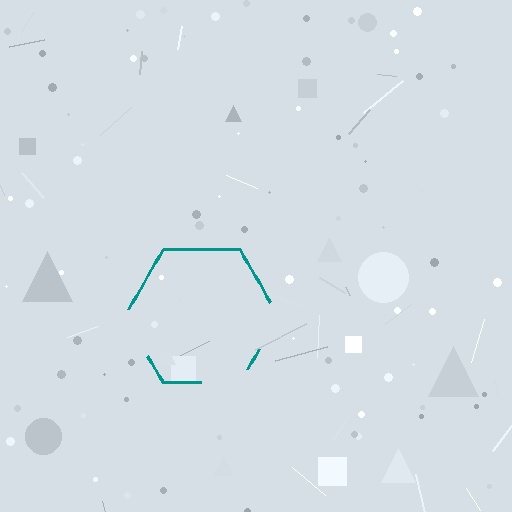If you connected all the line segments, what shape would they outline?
They would outline a hexagon.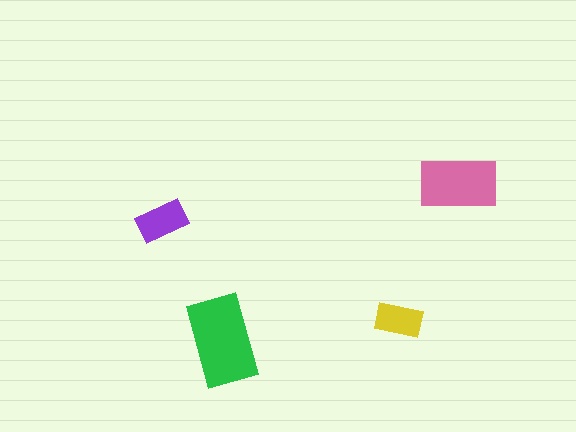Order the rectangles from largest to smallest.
the green one, the pink one, the purple one, the yellow one.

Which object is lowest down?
The green rectangle is bottommost.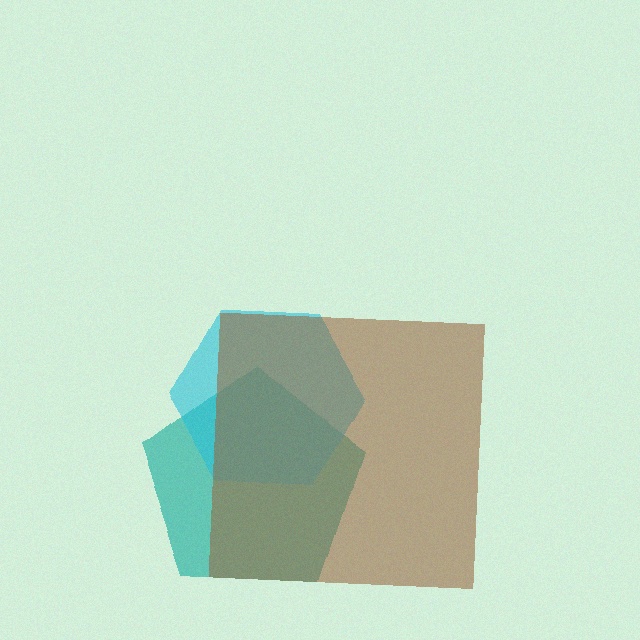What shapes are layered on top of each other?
The layered shapes are: a teal pentagon, a cyan hexagon, a brown square.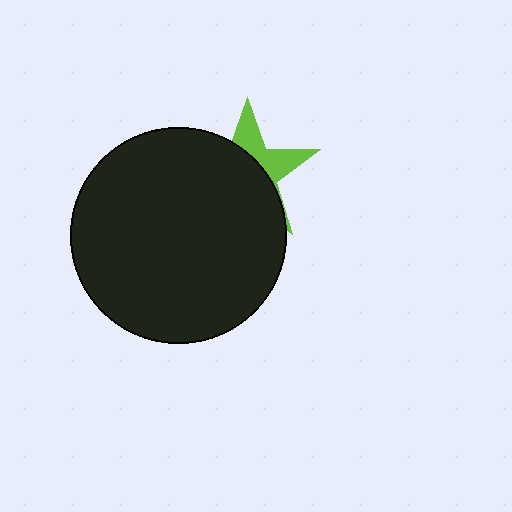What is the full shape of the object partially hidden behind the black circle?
The partially hidden object is a lime star.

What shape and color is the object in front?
The object in front is a black circle.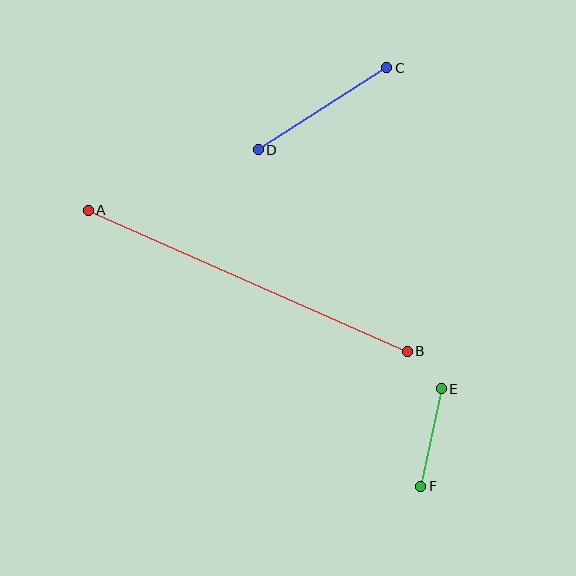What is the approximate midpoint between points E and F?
The midpoint is at approximately (431, 437) pixels.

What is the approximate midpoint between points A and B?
The midpoint is at approximately (248, 281) pixels.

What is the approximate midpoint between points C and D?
The midpoint is at approximately (322, 109) pixels.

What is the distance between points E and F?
The distance is approximately 100 pixels.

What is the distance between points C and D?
The distance is approximately 153 pixels.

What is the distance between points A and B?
The distance is approximately 349 pixels.